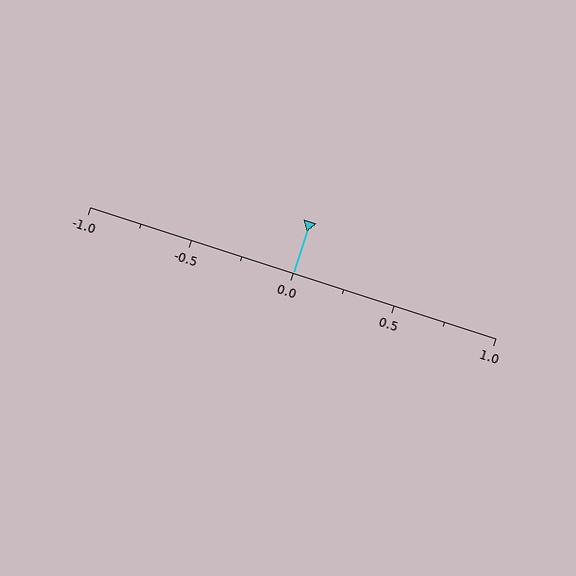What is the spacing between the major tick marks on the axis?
The major ticks are spaced 0.5 apart.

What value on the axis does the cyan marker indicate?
The marker indicates approximately 0.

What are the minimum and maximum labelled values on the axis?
The axis runs from -1.0 to 1.0.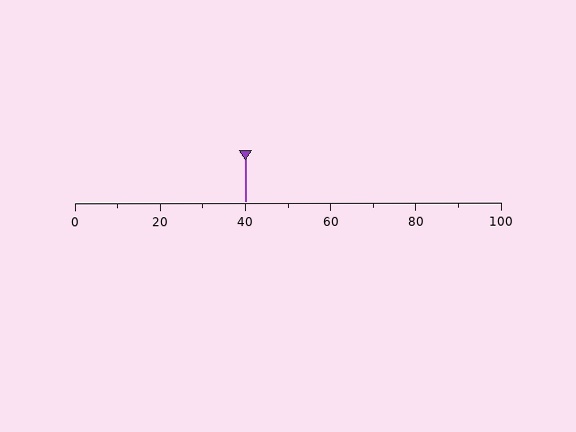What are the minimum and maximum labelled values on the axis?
The axis runs from 0 to 100.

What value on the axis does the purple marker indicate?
The marker indicates approximately 40.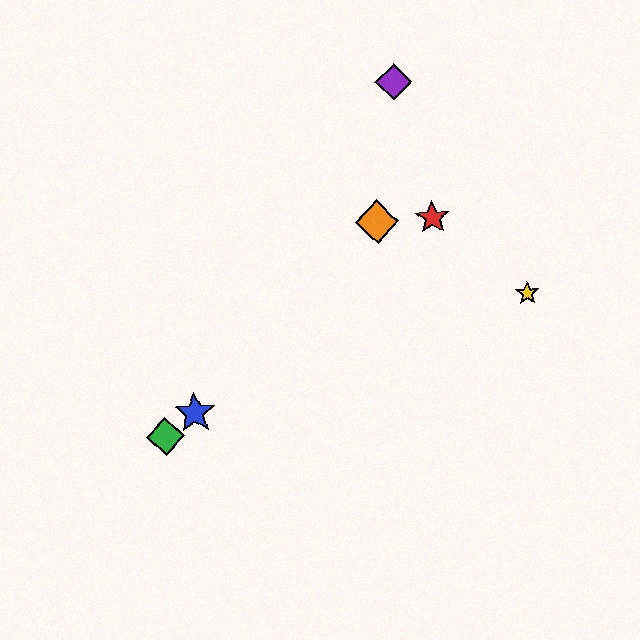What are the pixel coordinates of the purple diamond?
The purple diamond is at (394, 82).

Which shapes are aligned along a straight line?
The red star, the blue star, the green diamond are aligned along a straight line.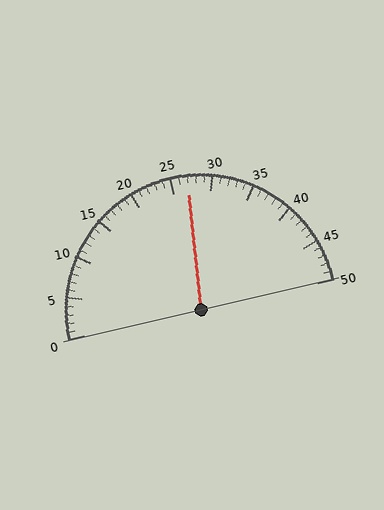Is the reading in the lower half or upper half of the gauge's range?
The reading is in the upper half of the range (0 to 50).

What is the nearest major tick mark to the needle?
The nearest major tick mark is 25.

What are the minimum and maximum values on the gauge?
The gauge ranges from 0 to 50.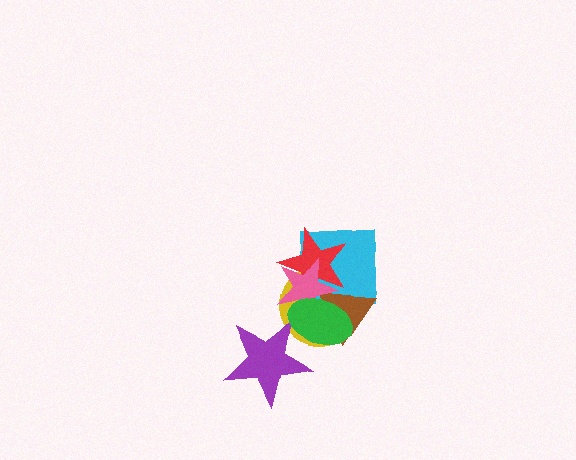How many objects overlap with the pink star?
5 objects overlap with the pink star.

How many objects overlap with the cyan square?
5 objects overlap with the cyan square.